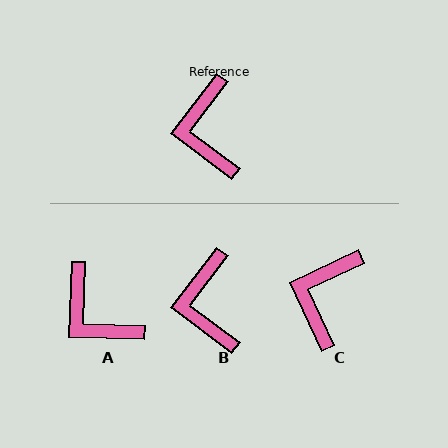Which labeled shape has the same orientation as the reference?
B.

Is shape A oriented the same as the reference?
No, it is off by about 35 degrees.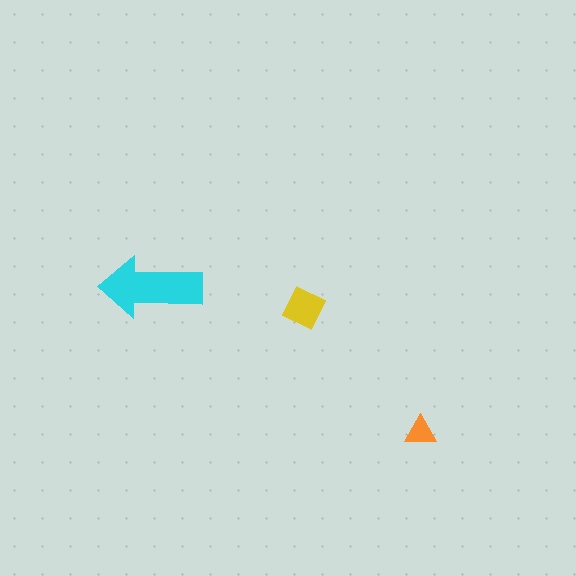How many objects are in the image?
There are 3 objects in the image.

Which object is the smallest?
The orange triangle.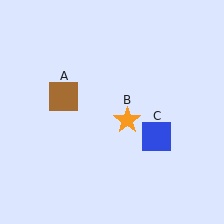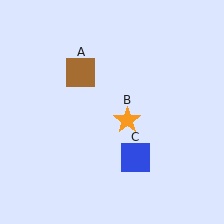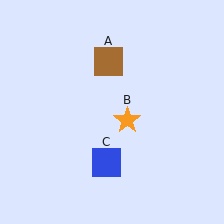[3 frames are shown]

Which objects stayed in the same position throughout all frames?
Orange star (object B) remained stationary.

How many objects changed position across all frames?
2 objects changed position: brown square (object A), blue square (object C).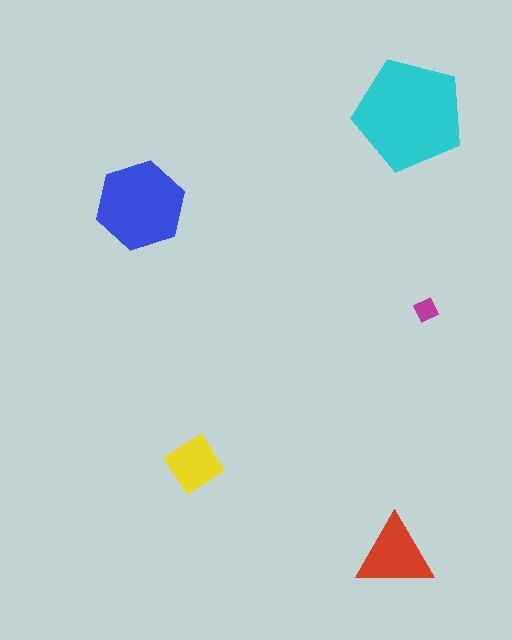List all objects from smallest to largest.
The magenta diamond, the yellow diamond, the red triangle, the blue hexagon, the cyan pentagon.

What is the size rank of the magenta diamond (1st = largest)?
5th.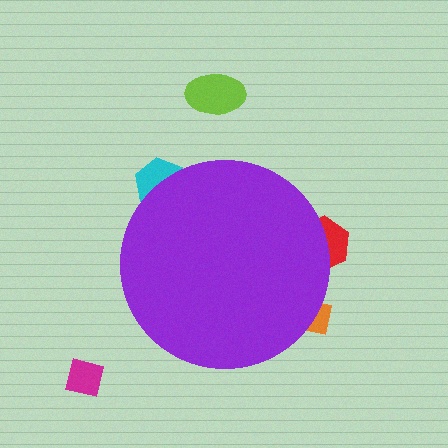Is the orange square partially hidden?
Yes, the orange square is partially hidden behind the purple circle.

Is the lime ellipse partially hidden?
No, the lime ellipse is fully visible.